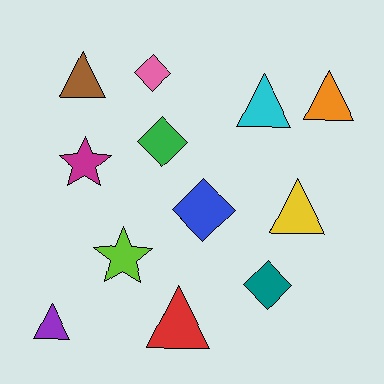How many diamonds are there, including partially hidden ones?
There are 4 diamonds.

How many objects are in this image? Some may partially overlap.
There are 12 objects.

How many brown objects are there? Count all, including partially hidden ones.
There is 1 brown object.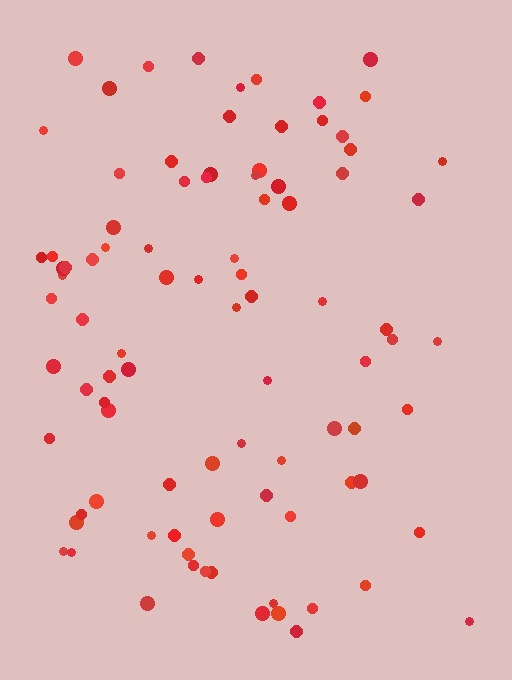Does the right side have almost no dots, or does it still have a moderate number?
Still a moderate number, just noticeably fewer than the left.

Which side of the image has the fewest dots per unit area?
The right.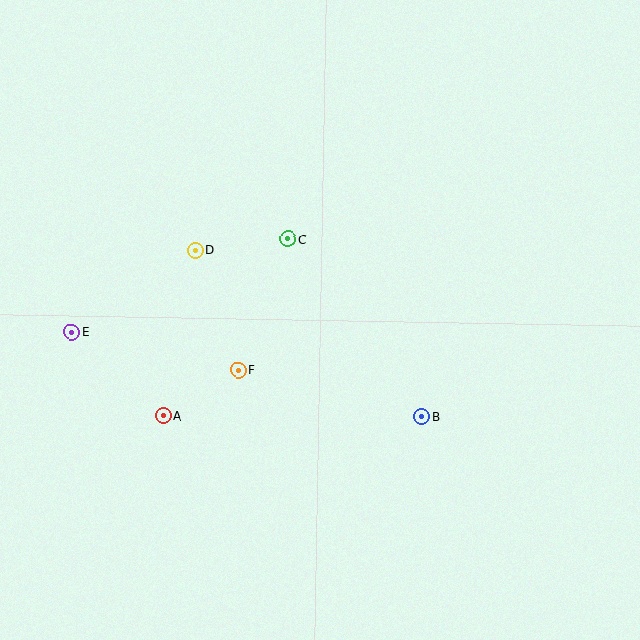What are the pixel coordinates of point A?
Point A is at (164, 416).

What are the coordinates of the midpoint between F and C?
The midpoint between F and C is at (263, 305).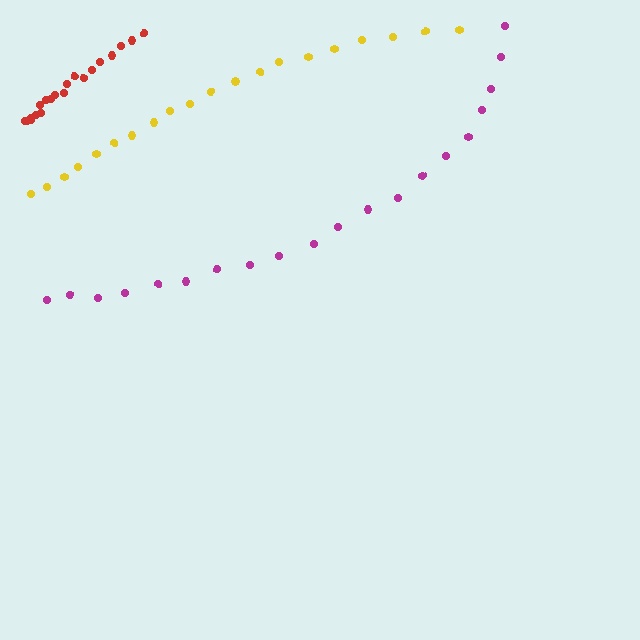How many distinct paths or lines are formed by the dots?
There are 3 distinct paths.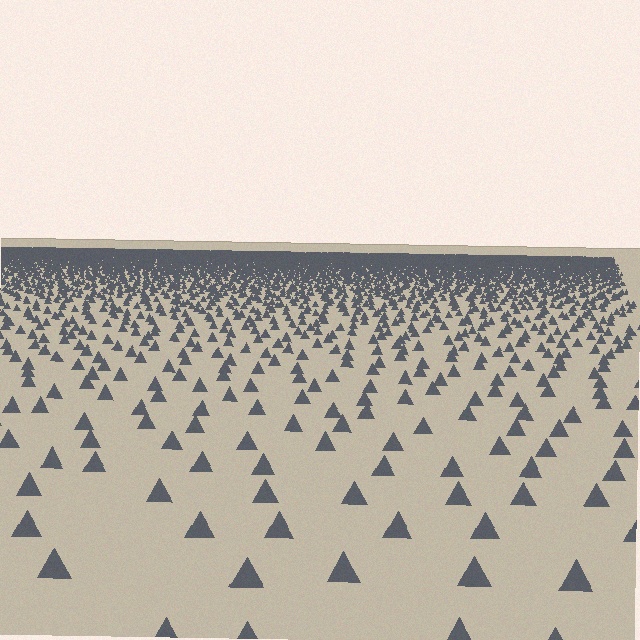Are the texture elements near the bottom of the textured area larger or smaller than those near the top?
Larger. Near the bottom, elements are closer to the viewer and appear at a bigger on-screen size.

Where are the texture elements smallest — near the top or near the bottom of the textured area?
Near the top.